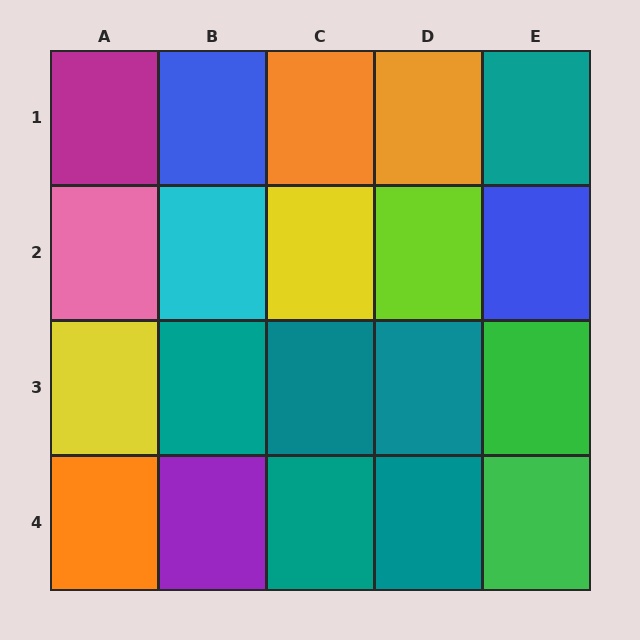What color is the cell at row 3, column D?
Teal.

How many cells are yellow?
2 cells are yellow.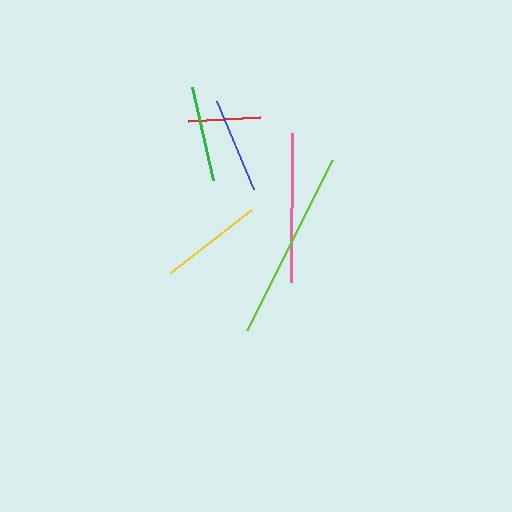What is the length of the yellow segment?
The yellow segment is approximately 103 pixels long.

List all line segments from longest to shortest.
From longest to shortest: lime, pink, yellow, green, blue, red.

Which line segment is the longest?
The lime line is the longest at approximately 190 pixels.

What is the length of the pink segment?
The pink segment is approximately 149 pixels long.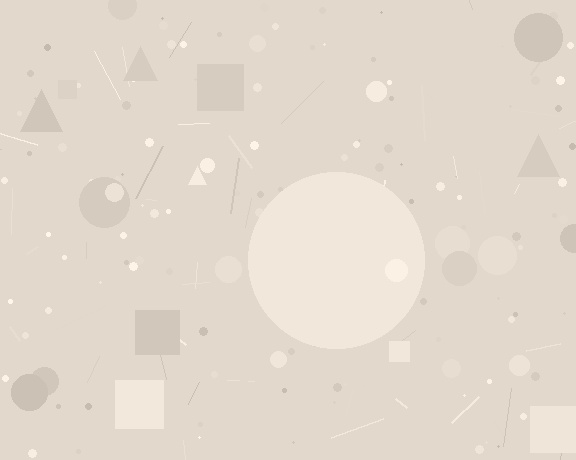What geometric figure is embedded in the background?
A circle is embedded in the background.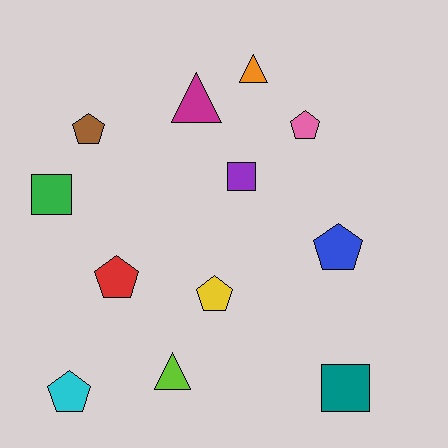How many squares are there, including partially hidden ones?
There are 3 squares.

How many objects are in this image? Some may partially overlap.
There are 12 objects.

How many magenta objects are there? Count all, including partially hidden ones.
There is 1 magenta object.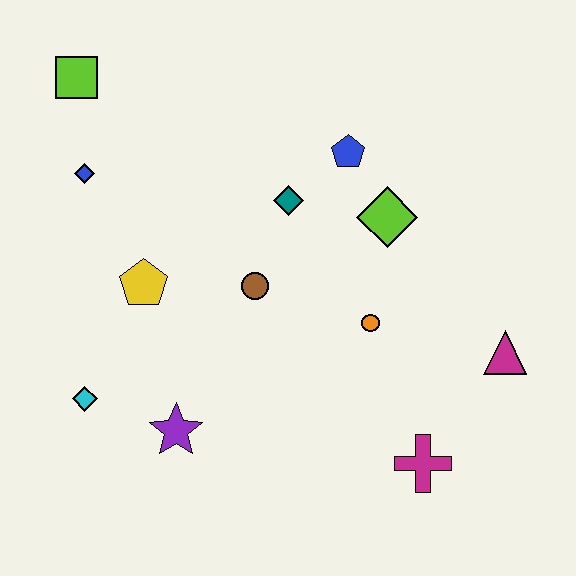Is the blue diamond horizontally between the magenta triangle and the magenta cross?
No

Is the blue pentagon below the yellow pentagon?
No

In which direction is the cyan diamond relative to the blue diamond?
The cyan diamond is below the blue diamond.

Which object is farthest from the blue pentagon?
The cyan diamond is farthest from the blue pentagon.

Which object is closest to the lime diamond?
The blue pentagon is closest to the lime diamond.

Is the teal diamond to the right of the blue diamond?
Yes